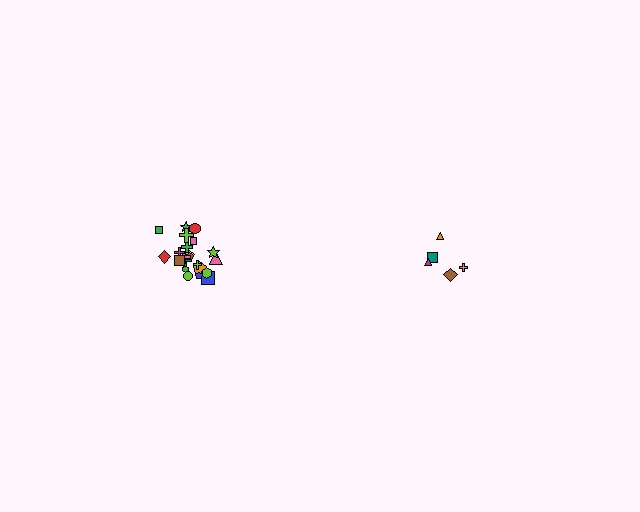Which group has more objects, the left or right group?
The left group.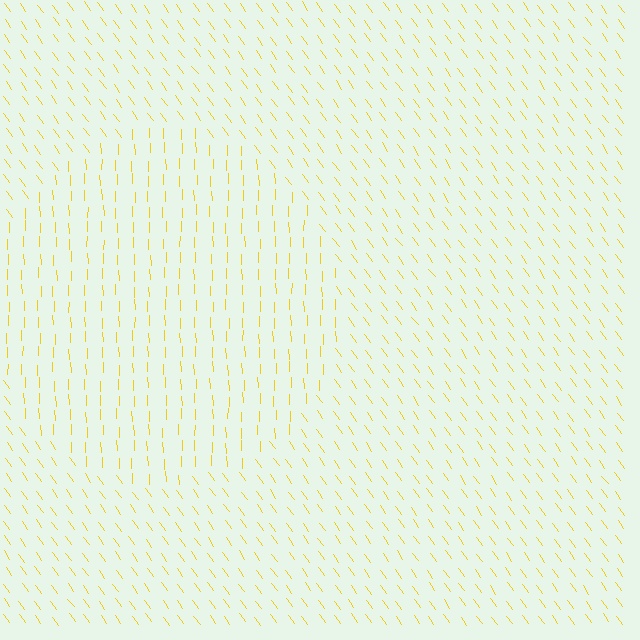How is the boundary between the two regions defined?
The boundary is defined purely by a change in line orientation (approximately 34 degrees difference). All lines are the same color and thickness.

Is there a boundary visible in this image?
Yes, there is a texture boundary formed by a change in line orientation.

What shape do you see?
I see a circle.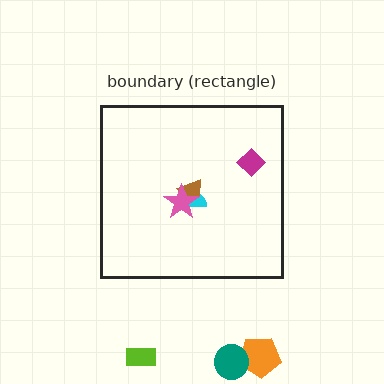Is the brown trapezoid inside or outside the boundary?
Inside.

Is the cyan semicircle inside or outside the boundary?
Inside.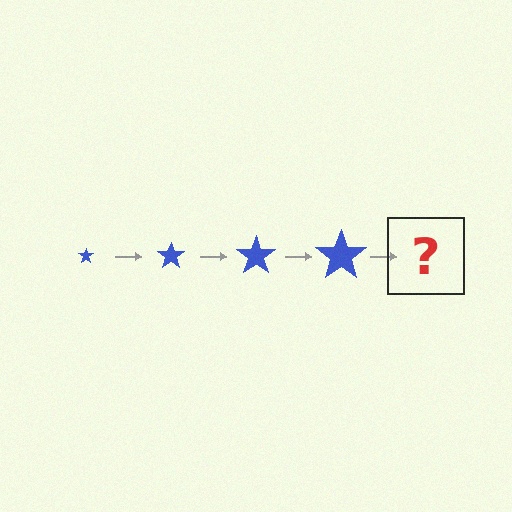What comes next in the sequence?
The next element should be a blue star, larger than the previous one.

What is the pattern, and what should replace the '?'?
The pattern is that the star gets progressively larger each step. The '?' should be a blue star, larger than the previous one.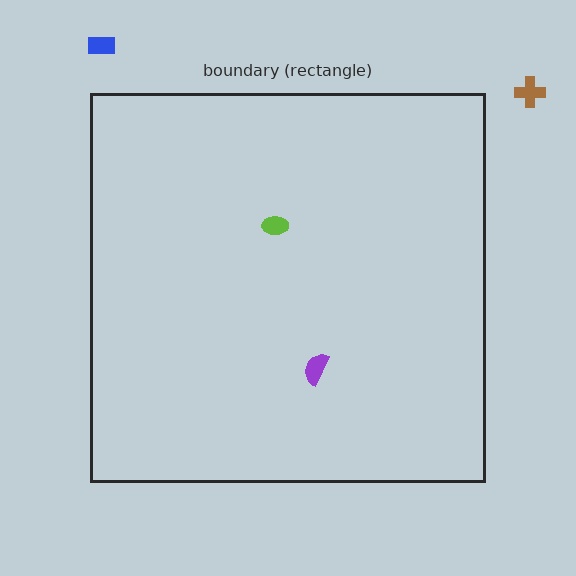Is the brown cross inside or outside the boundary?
Outside.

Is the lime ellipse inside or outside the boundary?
Inside.